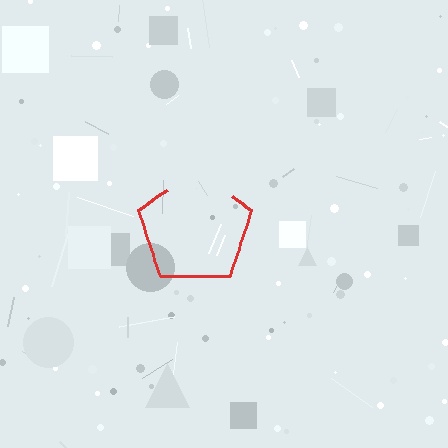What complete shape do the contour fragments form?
The contour fragments form a pentagon.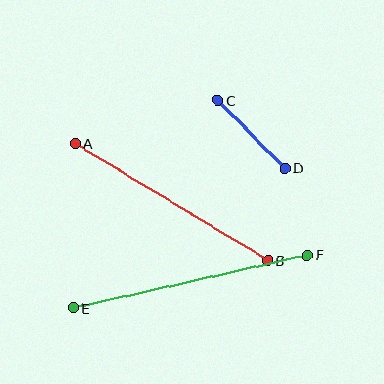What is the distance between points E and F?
The distance is approximately 240 pixels.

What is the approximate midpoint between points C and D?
The midpoint is at approximately (252, 134) pixels.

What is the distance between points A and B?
The distance is approximately 225 pixels.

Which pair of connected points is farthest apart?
Points E and F are farthest apart.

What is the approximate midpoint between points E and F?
The midpoint is at approximately (190, 282) pixels.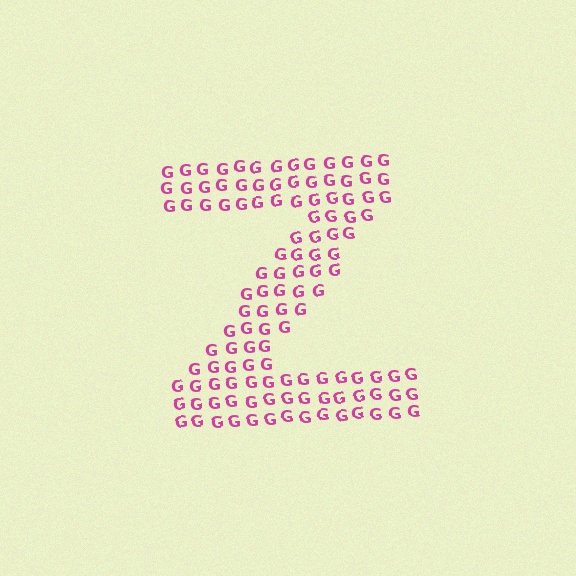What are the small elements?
The small elements are letter G's.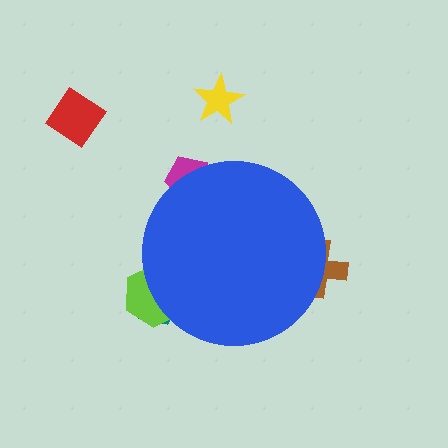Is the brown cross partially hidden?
Yes, the brown cross is partially hidden behind the blue circle.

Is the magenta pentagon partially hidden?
Yes, the magenta pentagon is partially hidden behind the blue circle.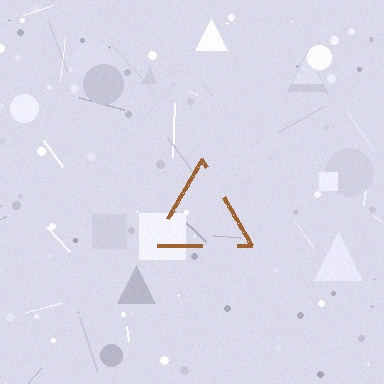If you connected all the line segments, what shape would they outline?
They would outline a triangle.